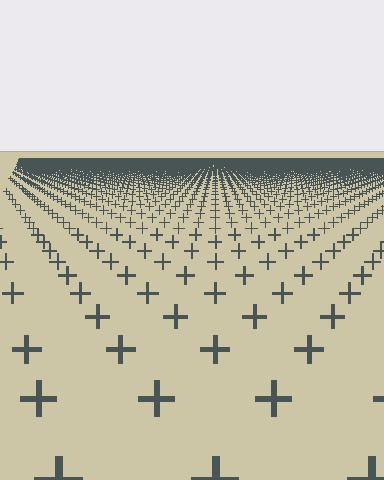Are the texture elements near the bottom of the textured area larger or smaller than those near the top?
Larger. Near the bottom, elements are closer to the viewer and appear at a bigger on-screen size.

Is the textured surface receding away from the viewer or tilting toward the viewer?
The surface is receding away from the viewer. Texture elements get smaller and denser toward the top.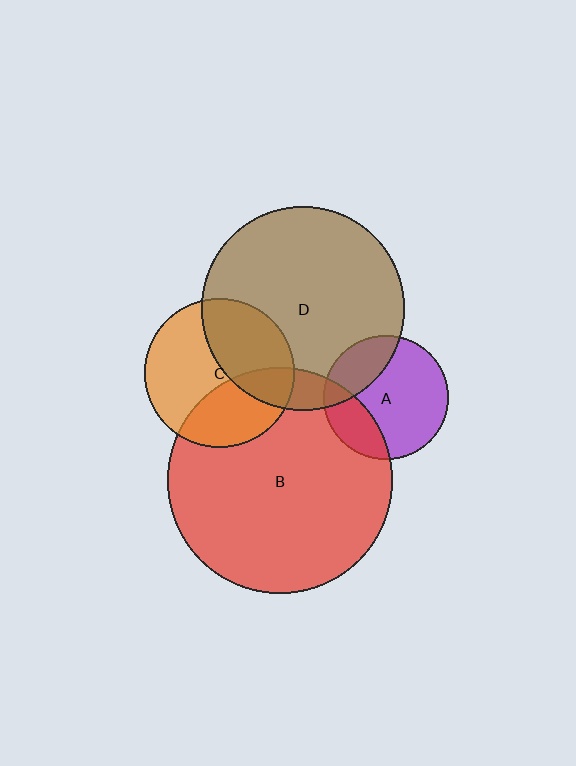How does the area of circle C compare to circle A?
Approximately 1.4 times.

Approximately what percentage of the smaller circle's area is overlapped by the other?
Approximately 25%.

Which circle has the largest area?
Circle B (red).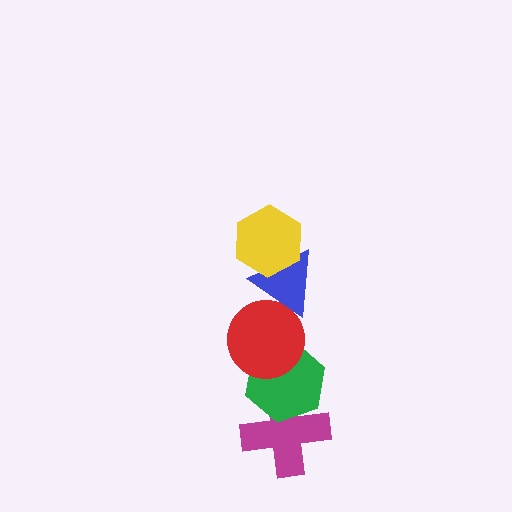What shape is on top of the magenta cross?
The green hexagon is on top of the magenta cross.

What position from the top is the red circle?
The red circle is 3rd from the top.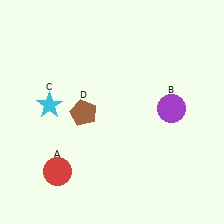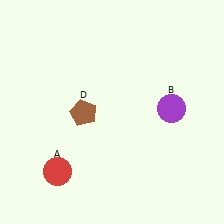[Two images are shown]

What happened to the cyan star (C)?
The cyan star (C) was removed in Image 2. It was in the top-left area of Image 1.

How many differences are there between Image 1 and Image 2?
There is 1 difference between the two images.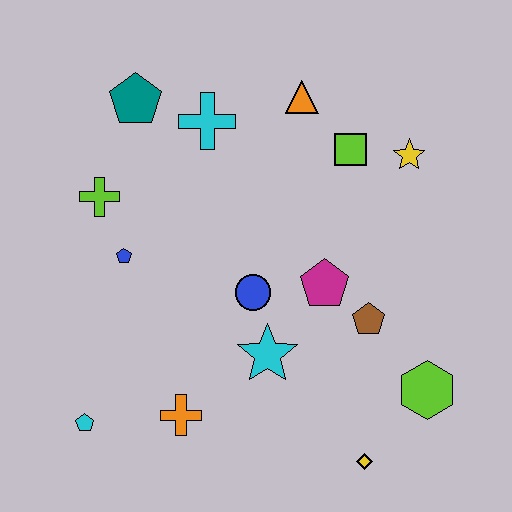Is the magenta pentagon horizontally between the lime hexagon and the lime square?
No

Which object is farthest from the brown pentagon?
The teal pentagon is farthest from the brown pentagon.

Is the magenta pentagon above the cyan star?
Yes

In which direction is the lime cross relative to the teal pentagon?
The lime cross is below the teal pentagon.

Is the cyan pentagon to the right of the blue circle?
No